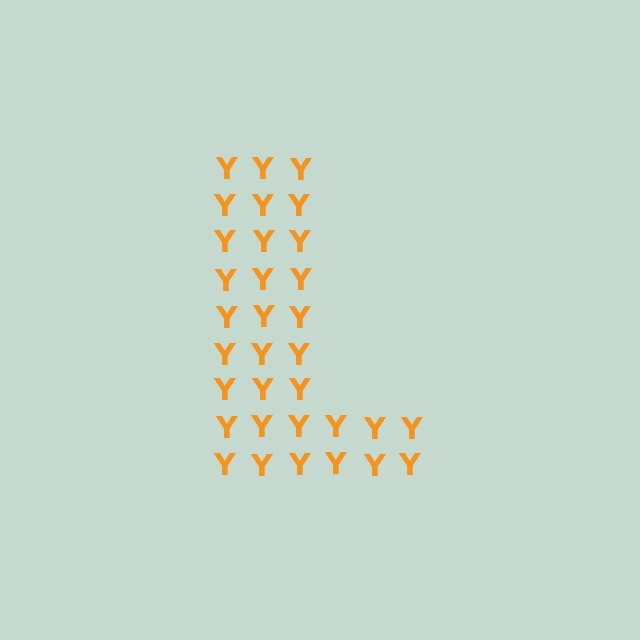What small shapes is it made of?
It is made of small letter Y's.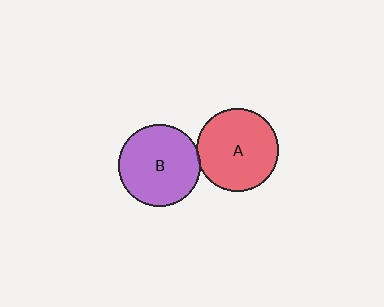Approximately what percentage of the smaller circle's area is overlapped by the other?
Approximately 5%.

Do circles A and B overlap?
Yes.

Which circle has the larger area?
Circle A (red).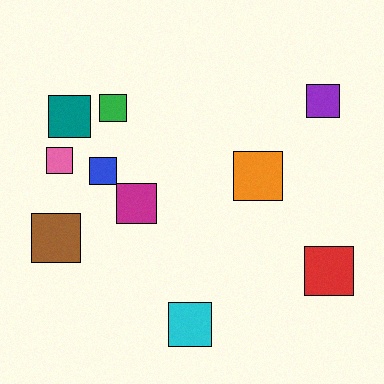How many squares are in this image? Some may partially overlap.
There are 10 squares.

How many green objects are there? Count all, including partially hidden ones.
There is 1 green object.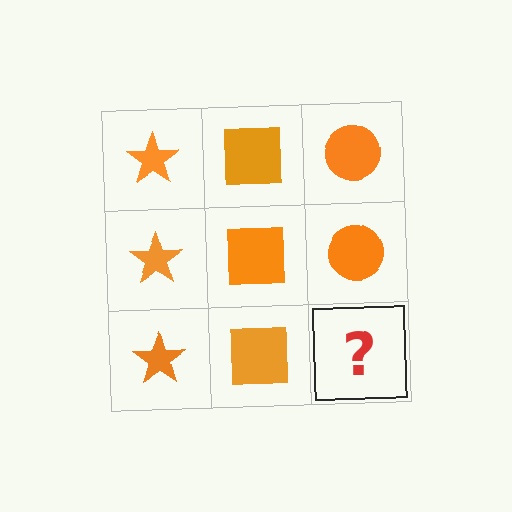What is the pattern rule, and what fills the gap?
The rule is that each column has a consistent shape. The gap should be filled with an orange circle.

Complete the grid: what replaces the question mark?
The question mark should be replaced with an orange circle.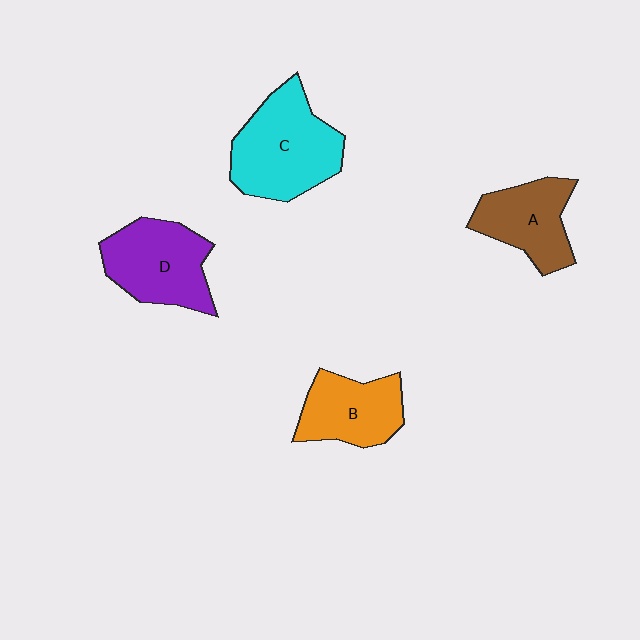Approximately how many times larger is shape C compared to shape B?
Approximately 1.4 times.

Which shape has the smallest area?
Shape B (orange).